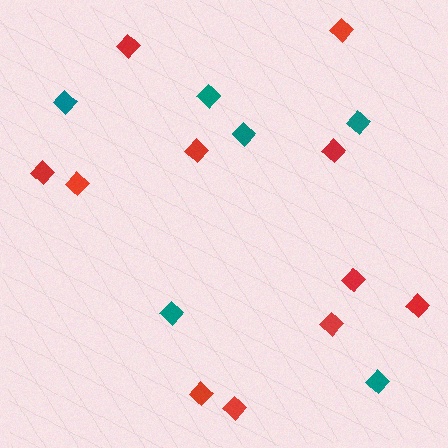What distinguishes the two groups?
There are 2 groups: one group of red diamonds (11) and one group of teal diamonds (6).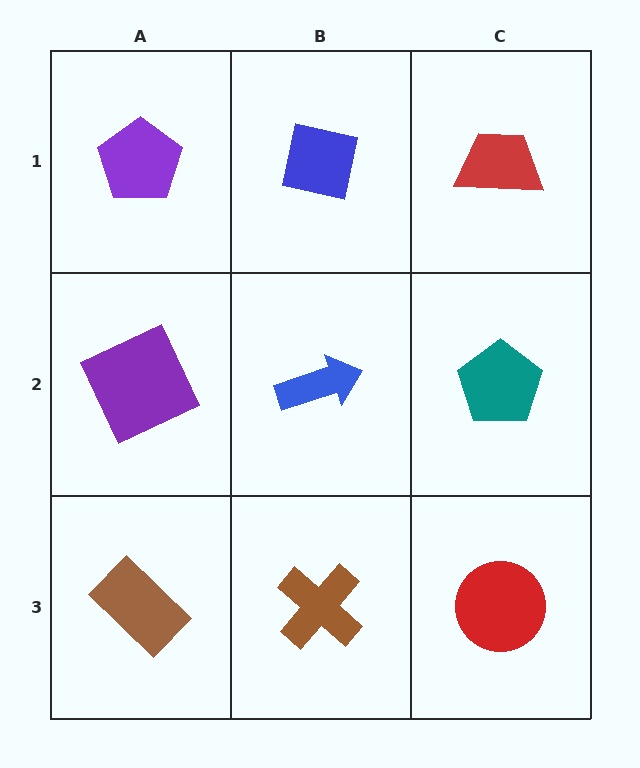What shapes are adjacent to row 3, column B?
A blue arrow (row 2, column B), a brown rectangle (row 3, column A), a red circle (row 3, column C).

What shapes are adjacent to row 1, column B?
A blue arrow (row 2, column B), a purple pentagon (row 1, column A), a red trapezoid (row 1, column C).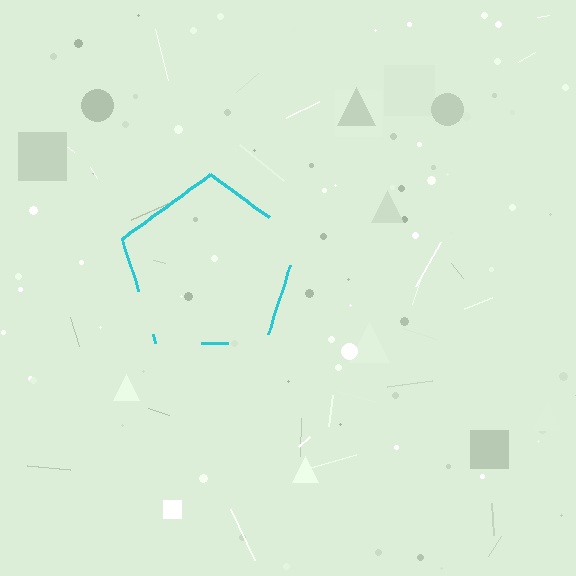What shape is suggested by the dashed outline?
The dashed outline suggests a pentagon.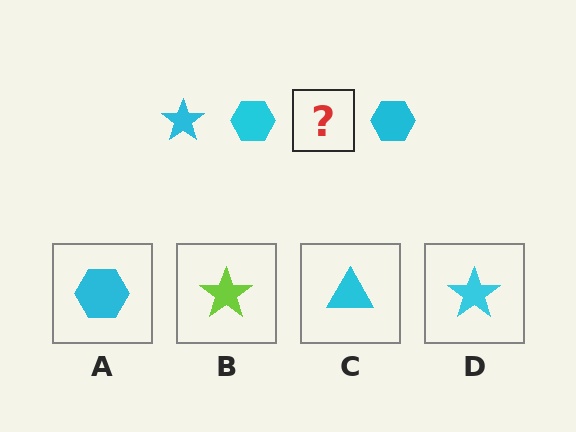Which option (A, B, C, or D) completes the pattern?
D.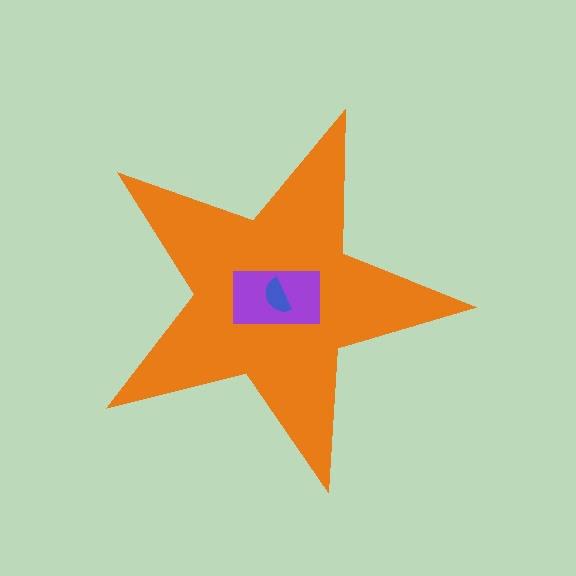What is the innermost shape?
The blue semicircle.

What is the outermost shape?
The orange star.